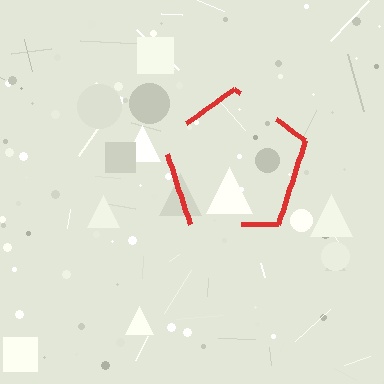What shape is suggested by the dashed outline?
The dashed outline suggests a pentagon.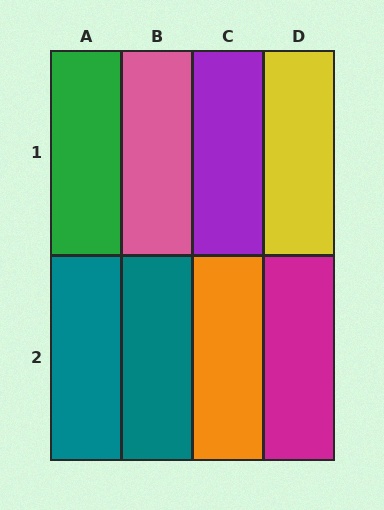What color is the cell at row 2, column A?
Teal.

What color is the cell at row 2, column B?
Teal.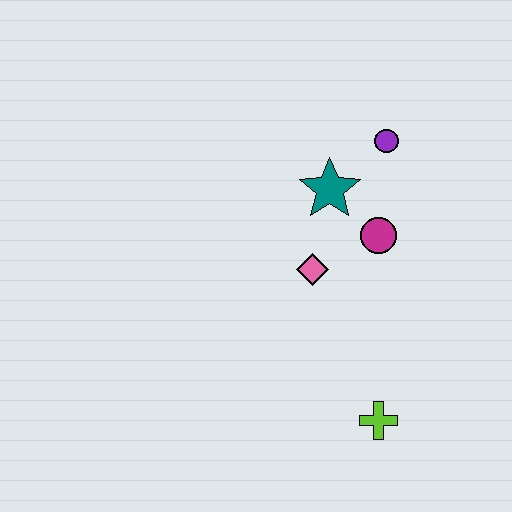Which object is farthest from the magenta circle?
The lime cross is farthest from the magenta circle.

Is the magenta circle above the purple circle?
No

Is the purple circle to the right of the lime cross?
Yes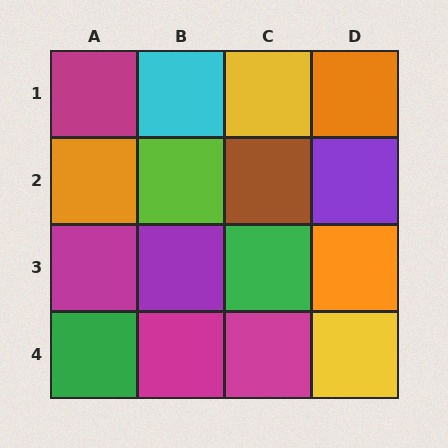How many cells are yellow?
2 cells are yellow.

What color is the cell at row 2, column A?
Orange.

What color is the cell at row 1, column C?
Yellow.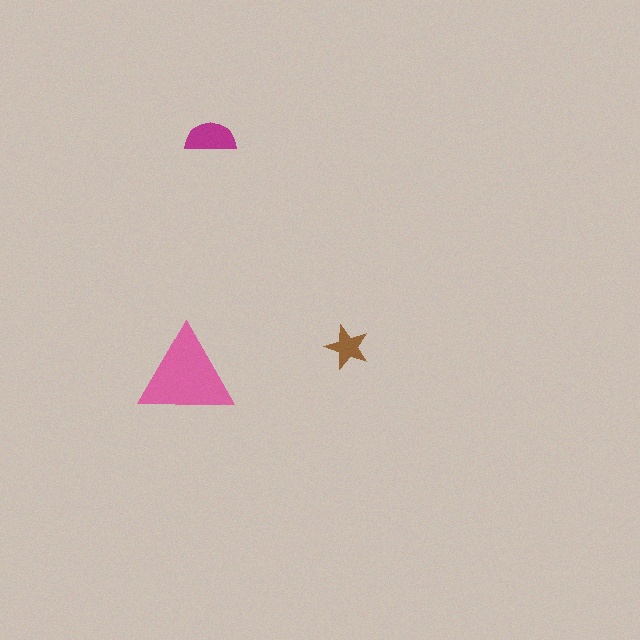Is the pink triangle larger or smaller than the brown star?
Larger.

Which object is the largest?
The pink triangle.